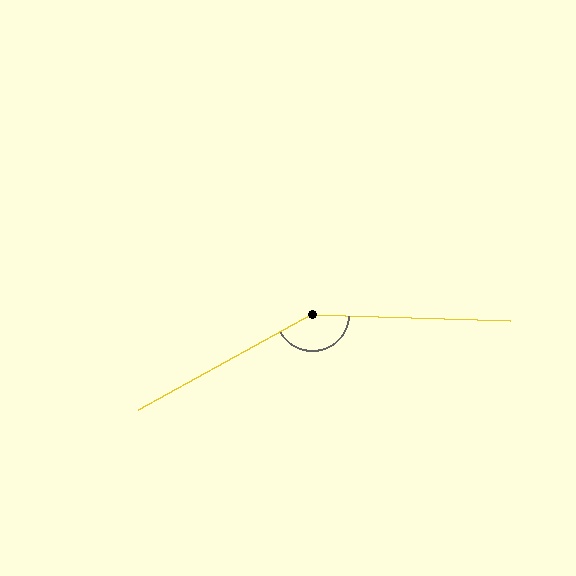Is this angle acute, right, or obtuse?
It is obtuse.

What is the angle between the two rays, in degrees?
Approximately 150 degrees.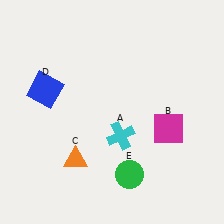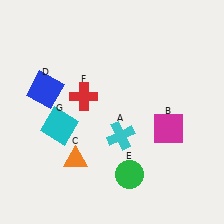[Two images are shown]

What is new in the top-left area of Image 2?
A red cross (F) was added in the top-left area of Image 2.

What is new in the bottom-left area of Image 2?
A cyan square (G) was added in the bottom-left area of Image 2.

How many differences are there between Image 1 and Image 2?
There are 2 differences between the two images.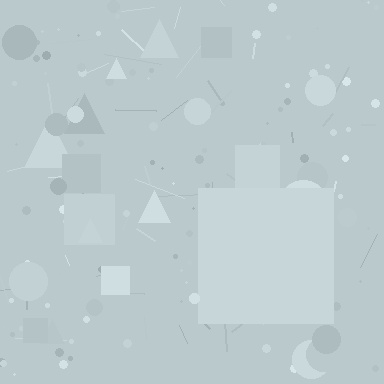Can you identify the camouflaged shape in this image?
The camouflaged shape is a square.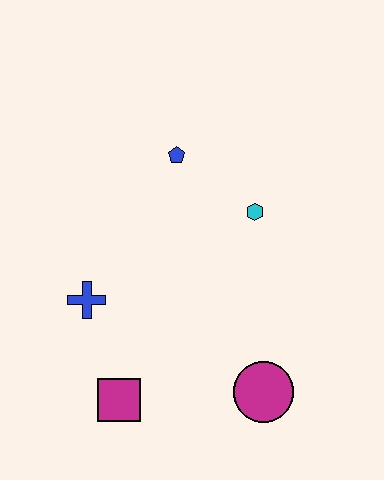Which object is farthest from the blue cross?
The magenta circle is farthest from the blue cross.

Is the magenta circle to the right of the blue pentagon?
Yes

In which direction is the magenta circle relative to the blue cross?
The magenta circle is to the right of the blue cross.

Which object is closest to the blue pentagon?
The cyan hexagon is closest to the blue pentagon.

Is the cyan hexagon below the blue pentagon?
Yes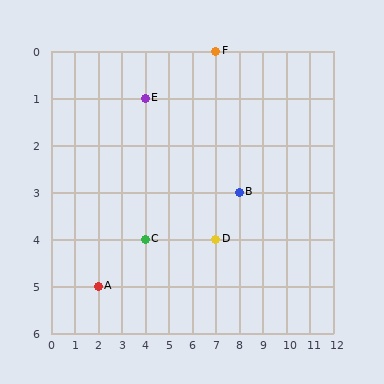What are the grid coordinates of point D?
Point D is at grid coordinates (7, 4).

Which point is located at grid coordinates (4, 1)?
Point E is at (4, 1).